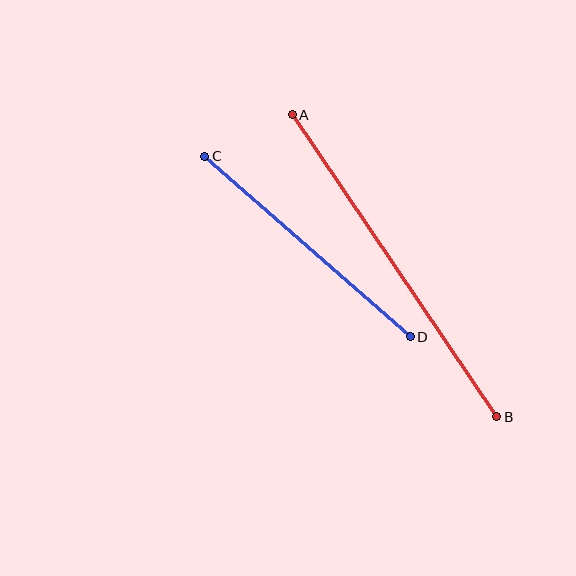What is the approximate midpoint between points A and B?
The midpoint is at approximately (395, 266) pixels.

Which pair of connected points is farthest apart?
Points A and B are farthest apart.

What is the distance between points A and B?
The distance is approximately 365 pixels.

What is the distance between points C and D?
The distance is approximately 273 pixels.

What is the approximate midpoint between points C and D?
The midpoint is at approximately (308, 246) pixels.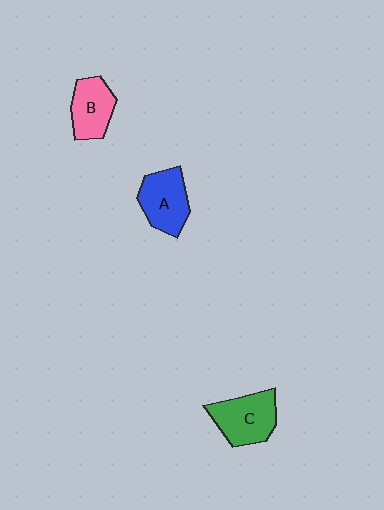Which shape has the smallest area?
Shape B (pink).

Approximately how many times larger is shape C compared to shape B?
Approximately 1.3 times.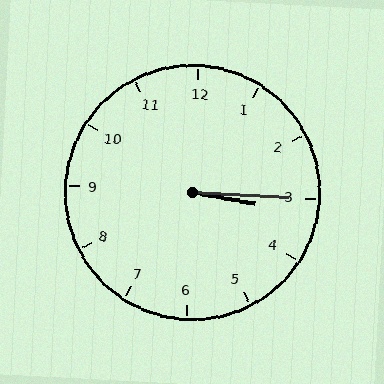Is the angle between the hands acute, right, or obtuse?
It is acute.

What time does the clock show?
3:15.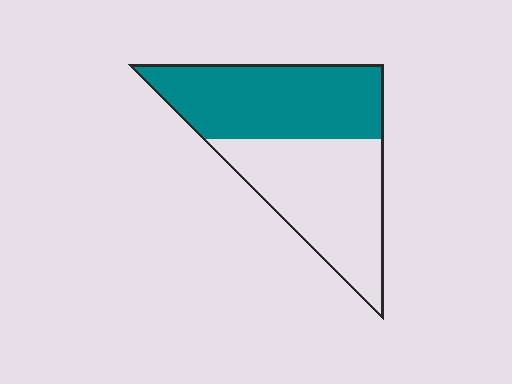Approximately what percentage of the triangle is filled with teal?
Approximately 50%.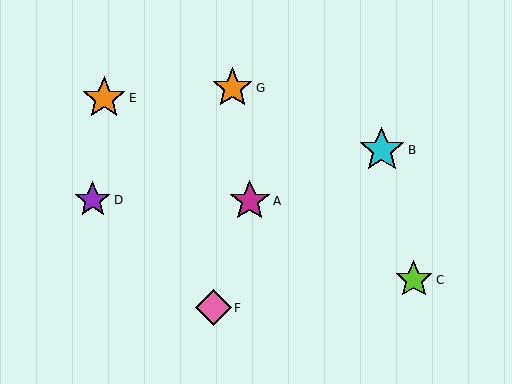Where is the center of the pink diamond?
The center of the pink diamond is at (214, 308).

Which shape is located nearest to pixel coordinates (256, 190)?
The magenta star (labeled A) at (250, 201) is nearest to that location.